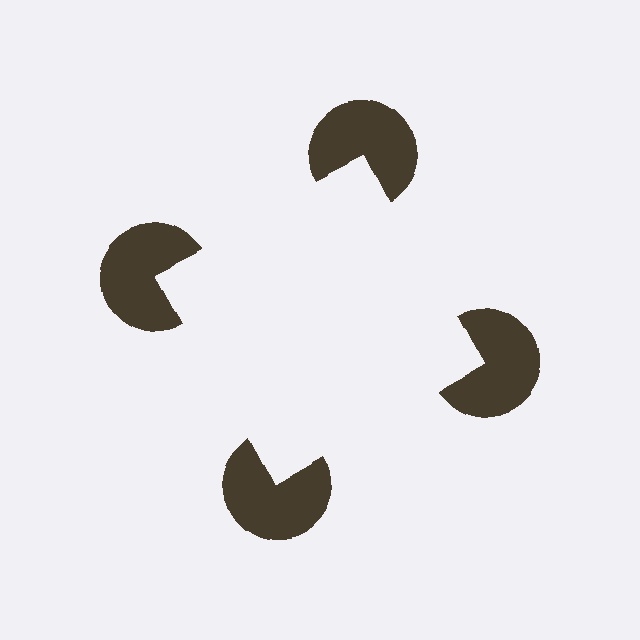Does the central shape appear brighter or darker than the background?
It typically appears slightly brighter than the background, even though no actual brightness change is drawn.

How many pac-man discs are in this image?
There are 4 — one at each vertex of the illusory square.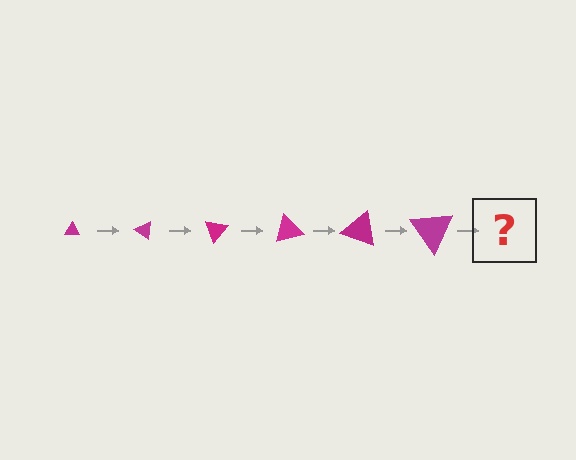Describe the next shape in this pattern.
It should be a triangle, larger than the previous one and rotated 210 degrees from the start.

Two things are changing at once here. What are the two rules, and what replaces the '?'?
The two rules are that the triangle grows larger each step and it rotates 35 degrees each step. The '?' should be a triangle, larger than the previous one and rotated 210 degrees from the start.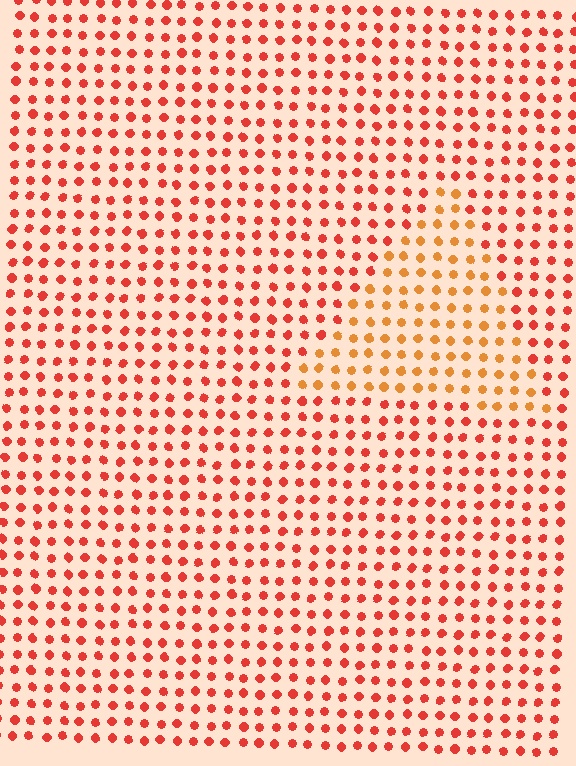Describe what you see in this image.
The image is filled with small red elements in a uniform arrangement. A triangle-shaped region is visible where the elements are tinted to a slightly different hue, forming a subtle color boundary.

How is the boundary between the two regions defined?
The boundary is defined purely by a slight shift in hue (about 29 degrees). Spacing, size, and orientation are identical on both sides.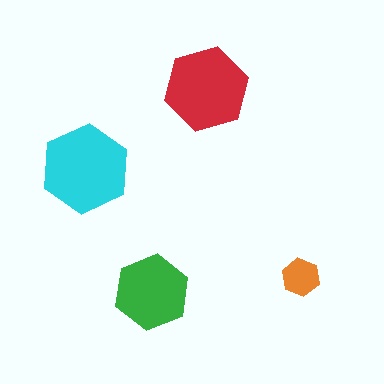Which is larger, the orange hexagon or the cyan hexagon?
The cyan one.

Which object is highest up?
The red hexagon is topmost.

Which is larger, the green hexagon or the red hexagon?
The red one.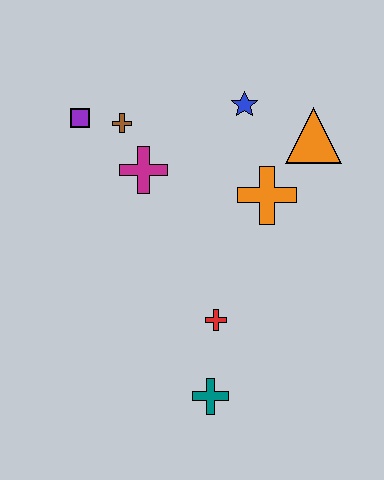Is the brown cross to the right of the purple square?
Yes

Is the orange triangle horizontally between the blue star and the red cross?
No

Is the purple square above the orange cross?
Yes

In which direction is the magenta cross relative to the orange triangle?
The magenta cross is to the left of the orange triangle.